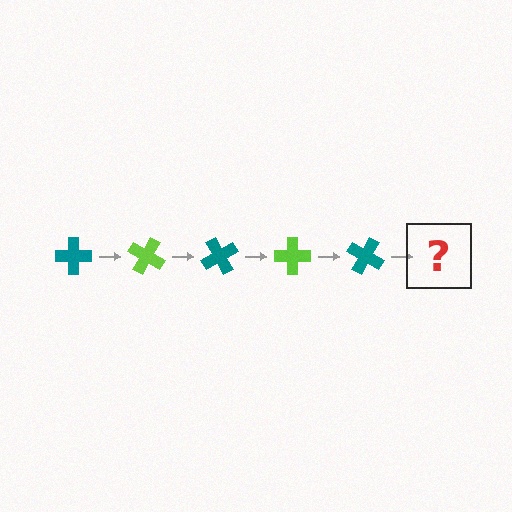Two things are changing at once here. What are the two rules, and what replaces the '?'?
The two rules are that it rotates 30 degrees each step and the color cycles through teal and lime. The '?' should be a lime cross, rotated 150 degrees from the start.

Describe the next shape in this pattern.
It should be a lime cross, rotated 150 degrees from the start.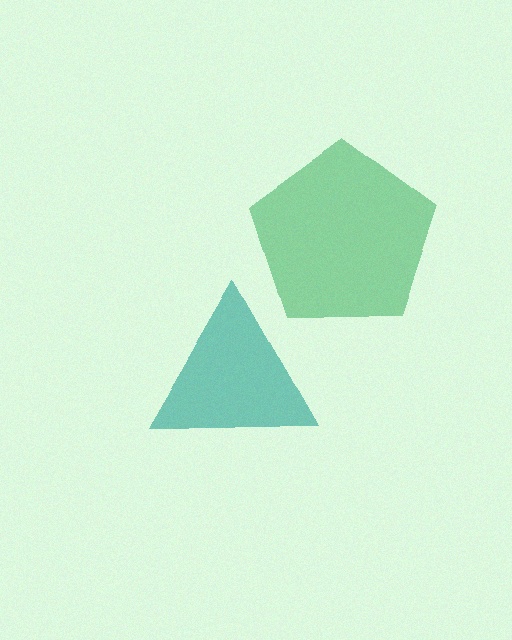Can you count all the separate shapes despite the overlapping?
Yes, there are 2 separate shapes.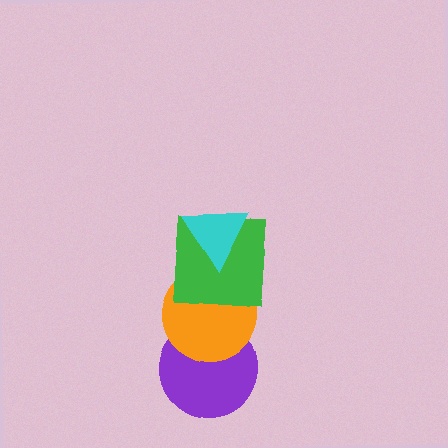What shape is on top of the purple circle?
The orange circle is on top of the purple circle.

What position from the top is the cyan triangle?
The cyan triangle is 1st from the top.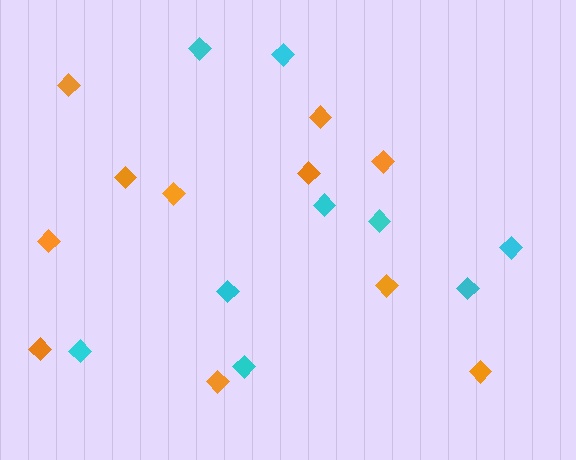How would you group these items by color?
There are 2 groups: one group of orange diamonds (11) and one group of cyan diamonds (9).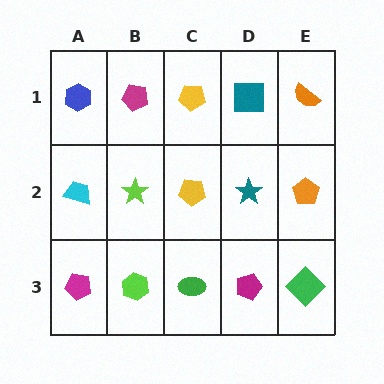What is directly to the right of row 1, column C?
A teal square.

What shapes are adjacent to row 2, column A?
A blue hexagon (row 1, column A), a magenta pentagon (row 3, column A), a lime star (row 2, column B).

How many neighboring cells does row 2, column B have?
4.